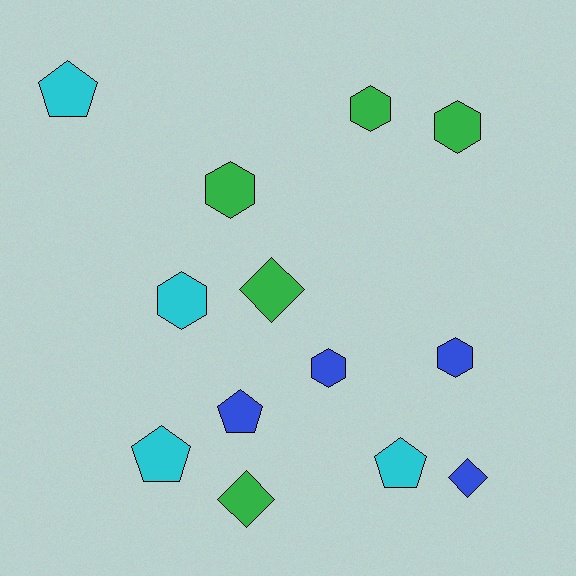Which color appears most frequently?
Green, with 5 objects.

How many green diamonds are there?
There are 2 green diamonds.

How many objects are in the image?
There are 13 objects.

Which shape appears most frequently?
Hexagon, with 6 objects.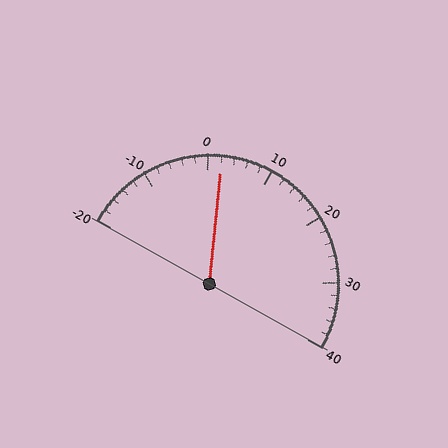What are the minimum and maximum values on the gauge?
The gauge ranges from -20 to 40.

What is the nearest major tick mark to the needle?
The nearest major tick mark is 0.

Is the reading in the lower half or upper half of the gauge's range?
The reading is in the lower half of the range (-20 to 40).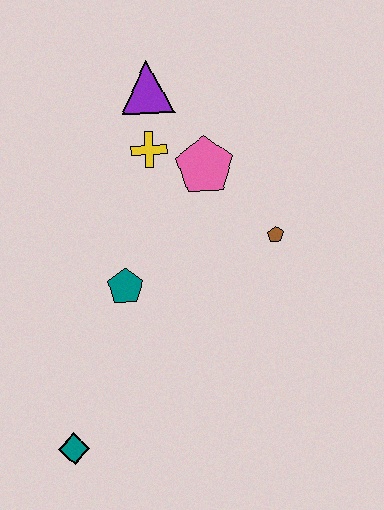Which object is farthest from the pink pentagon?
The teal diamond is farthest from the pink pentagon.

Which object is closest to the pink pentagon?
The yellow cross is closest to the pink pentagon.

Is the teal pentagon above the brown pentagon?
No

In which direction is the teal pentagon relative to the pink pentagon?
The teal pentagon is below the pink pentagon.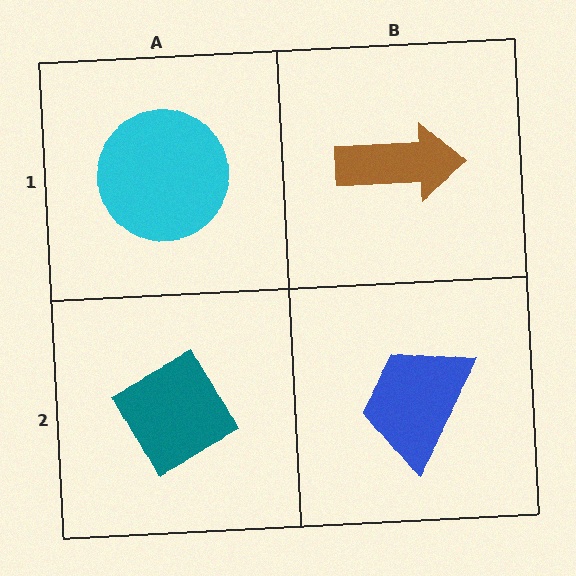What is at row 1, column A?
A cyan circle.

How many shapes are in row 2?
2 shapes.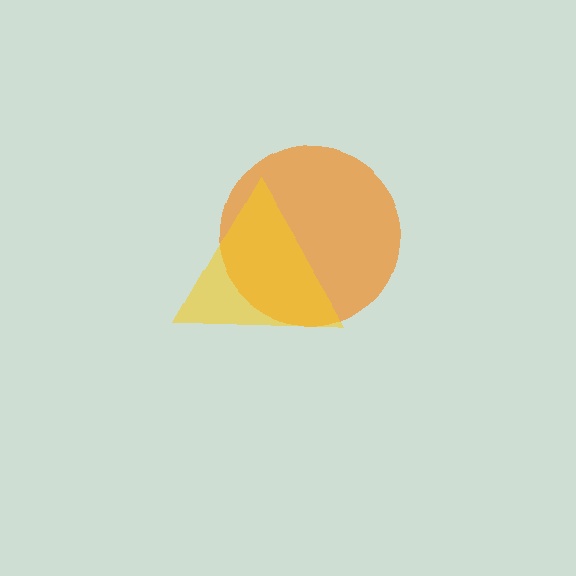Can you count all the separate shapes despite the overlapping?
Yes, there are 2 separate shapes.